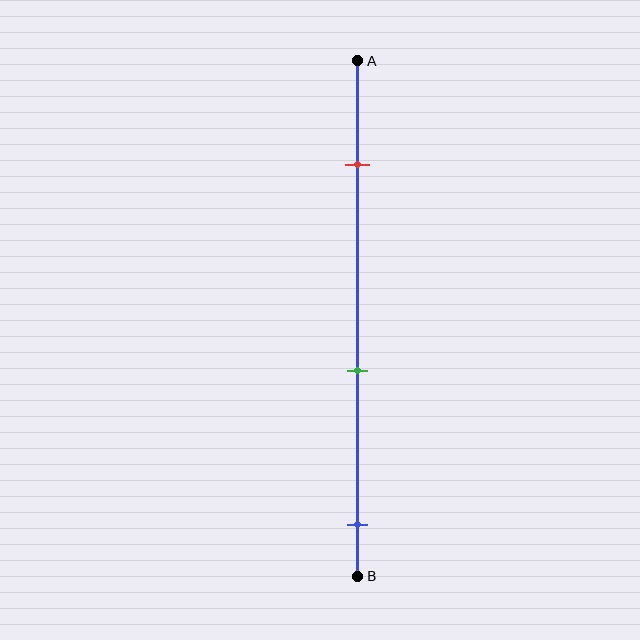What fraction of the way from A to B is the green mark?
The green mark is approximately 60% (0.6) of the way from A to B.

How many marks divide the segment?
There are 3 marks dividing the segment.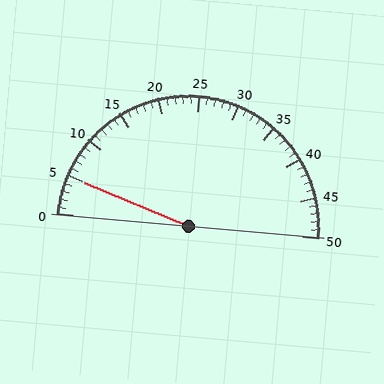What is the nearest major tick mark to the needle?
The nearest major tick mark is 5.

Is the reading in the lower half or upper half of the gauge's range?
The reading is in the lower half of the range (0 to 50).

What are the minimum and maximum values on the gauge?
The gauge ranges from 0 to 50.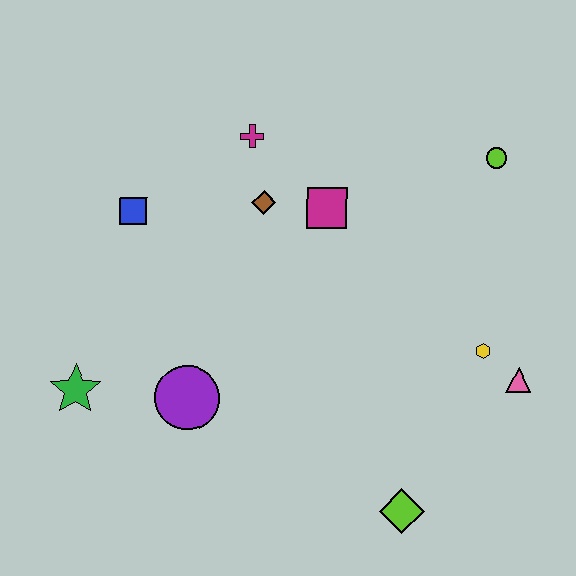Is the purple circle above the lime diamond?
Yes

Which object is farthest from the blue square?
The pink triangle is farthest from the blue square.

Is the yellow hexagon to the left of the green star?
No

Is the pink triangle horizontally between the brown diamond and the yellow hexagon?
No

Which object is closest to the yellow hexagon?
The pink triangle is closest to the yellow hexagon.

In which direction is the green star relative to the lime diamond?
The green star is to the left of the lime diamond.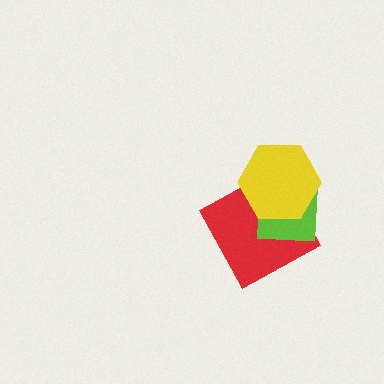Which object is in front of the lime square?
The yellow hexagon is in front of the lime square.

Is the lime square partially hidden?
Yes, it is partially covered by another shape.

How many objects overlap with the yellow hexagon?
2 objects overlap with the yellow hexagon.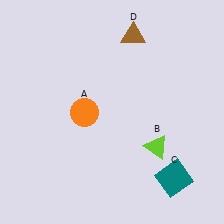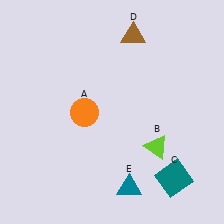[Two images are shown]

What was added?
A teal triangle (E) was added in Image 2.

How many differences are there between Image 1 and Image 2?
There is 1 difference between the two images.